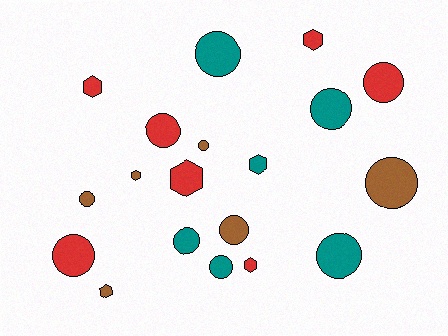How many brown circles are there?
There are 4 brown circles.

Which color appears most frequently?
Red, with 7 objects.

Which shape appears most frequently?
Circle, with 12 objects.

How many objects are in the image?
There are 19 objects.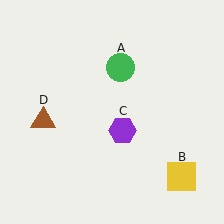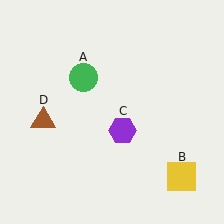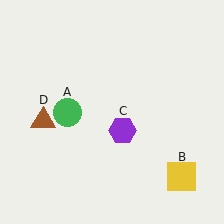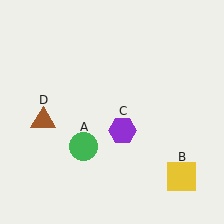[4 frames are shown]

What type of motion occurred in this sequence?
The green circle (object A) rotated counterclockwise around the center of the scene.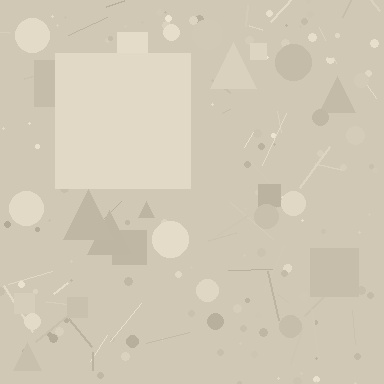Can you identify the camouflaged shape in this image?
The camouflaged shape is a square.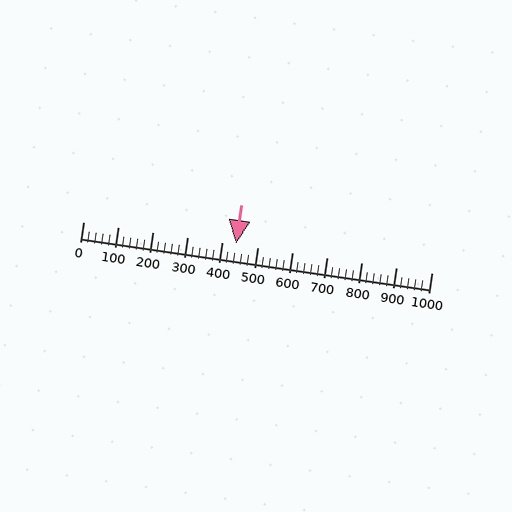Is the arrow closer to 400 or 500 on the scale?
The arrow is closer to 400.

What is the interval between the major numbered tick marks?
The major tick marks are spaced 100 units apart.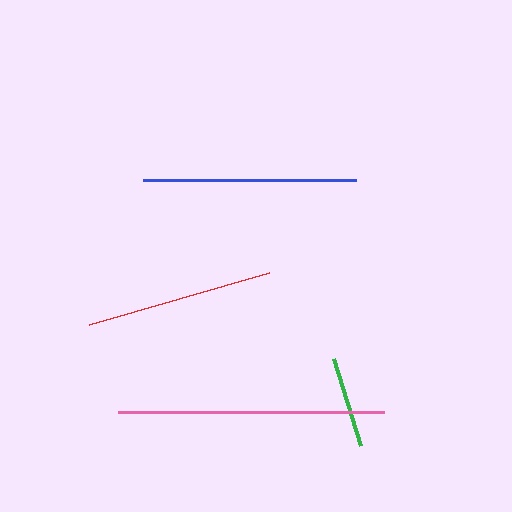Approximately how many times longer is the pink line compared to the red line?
The pink line is approximately 1.4 times the length of the red line.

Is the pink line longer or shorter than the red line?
The pink line is longer than the red line.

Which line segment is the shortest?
The green line is the shortest at approximately 91 pixels.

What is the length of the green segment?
The green segment is approximately 91 pixels long.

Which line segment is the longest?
The pink line is the longest at approximately 266 pixels.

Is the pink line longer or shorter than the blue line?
The pink line is longer than the blue line.